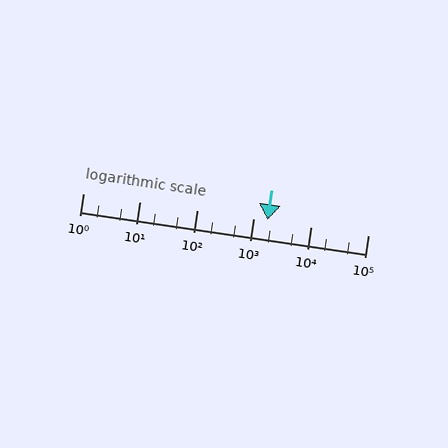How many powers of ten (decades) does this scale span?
The scale spans 5 decades, from 1 to 100000.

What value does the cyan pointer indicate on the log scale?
The pointer indicates approximately 1700.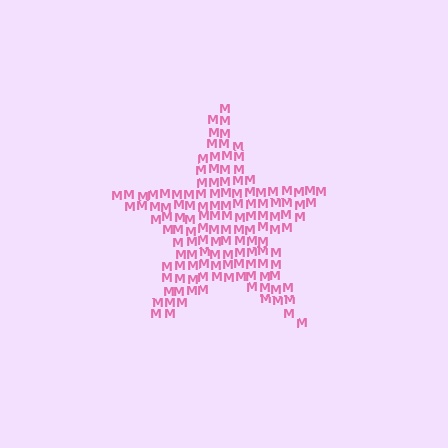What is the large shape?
The large shape is a star.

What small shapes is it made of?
It is made of small letter M's.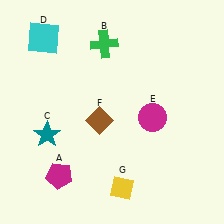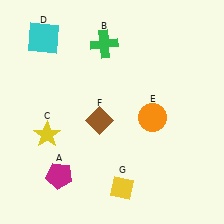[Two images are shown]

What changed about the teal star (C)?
In Image 1, C is teal. In Image 2, it changed to yellow.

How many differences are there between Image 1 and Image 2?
There are 2 differences between the two images.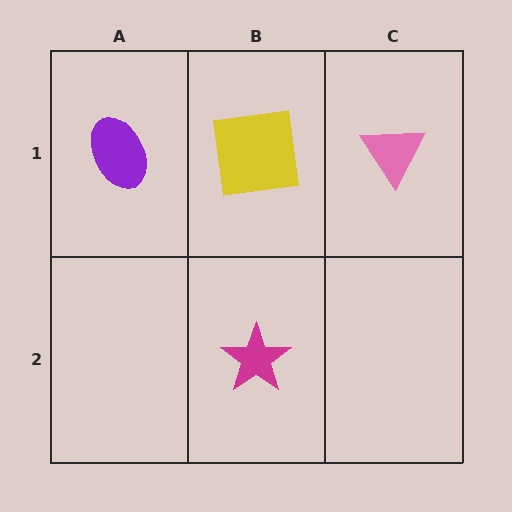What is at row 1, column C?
A pink triangle.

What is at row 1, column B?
A yellow square.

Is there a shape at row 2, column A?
No, that cell is empty.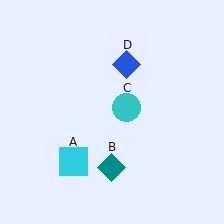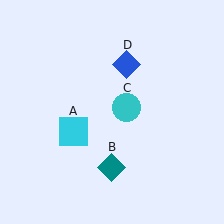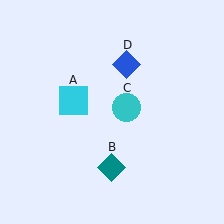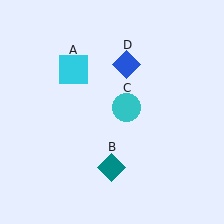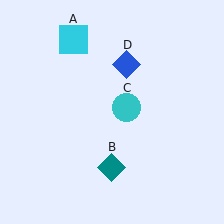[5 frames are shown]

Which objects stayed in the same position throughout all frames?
Teal diamond (object B) and cyan circle (object C) and blue diamond (object D) remained stationary.